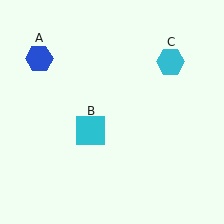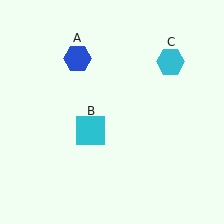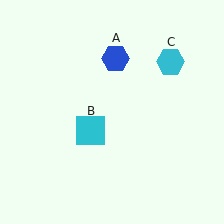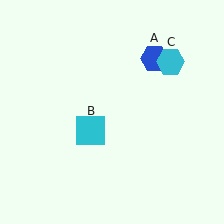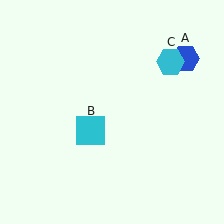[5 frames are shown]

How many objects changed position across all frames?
1 object changed position: blue hexagon (object A).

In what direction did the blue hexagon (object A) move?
The blue hexagon (object A) moved right.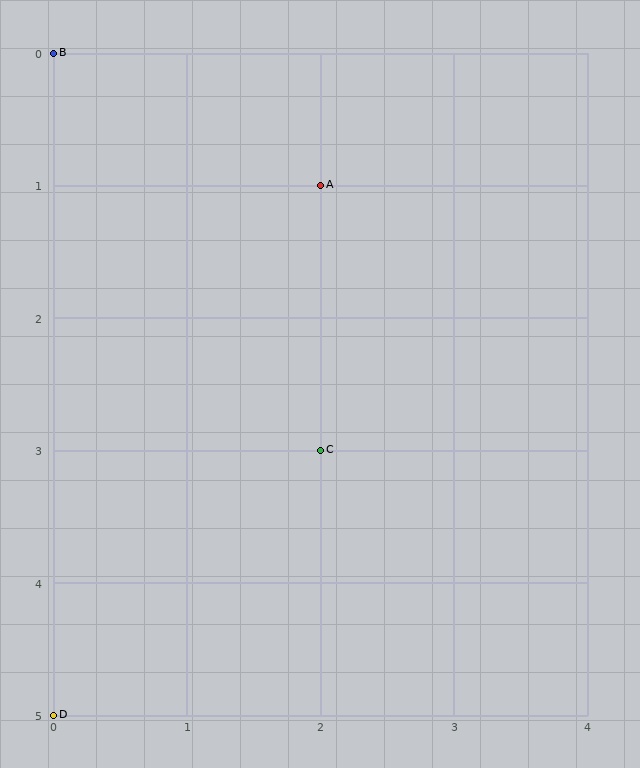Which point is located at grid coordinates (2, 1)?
Point A is at (2, 1).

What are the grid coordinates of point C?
Point C is at grid coordinates (2, 3).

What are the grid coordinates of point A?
Point A is at grid coordinates (2, 1).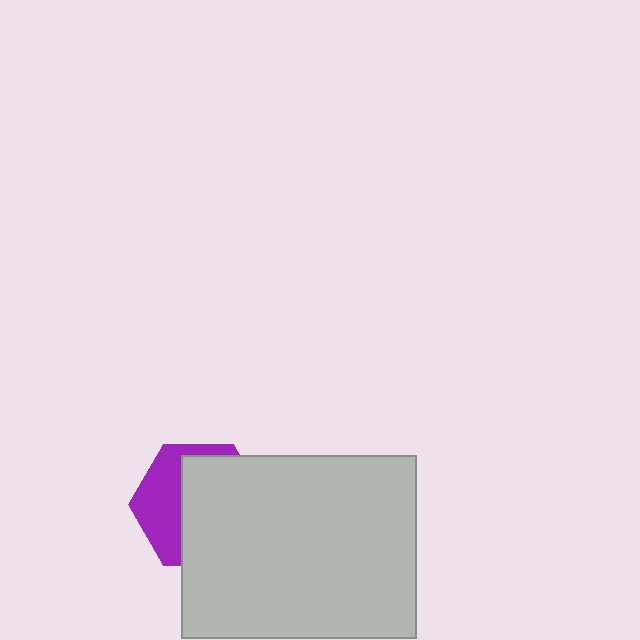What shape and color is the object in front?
The object in front is a light gray rectangle.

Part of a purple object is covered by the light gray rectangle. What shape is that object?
It is a hexagon.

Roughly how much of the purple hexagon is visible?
A small part of it is visible (roughly 39%).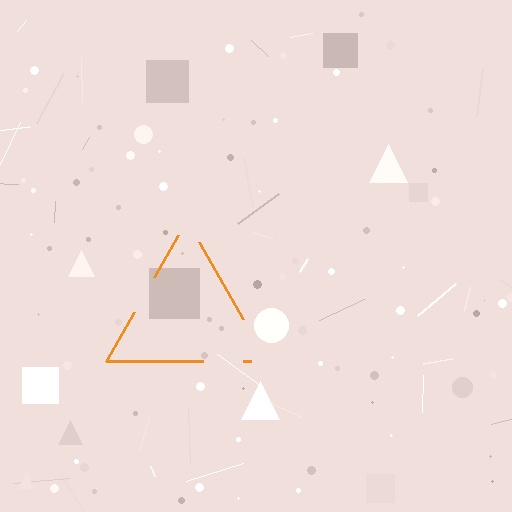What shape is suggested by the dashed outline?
The dashed outline suggests a triangle.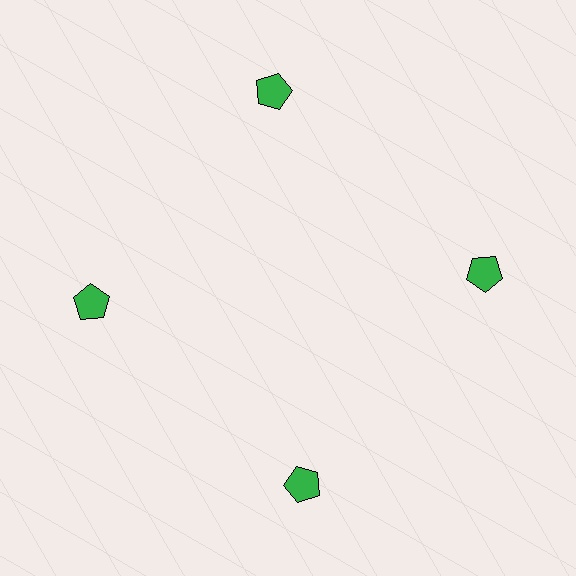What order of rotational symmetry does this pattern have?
This pattern has 4-fold rotational symmetry.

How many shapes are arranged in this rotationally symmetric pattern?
There are 4 shapes, arranged in 4 groups of 1.